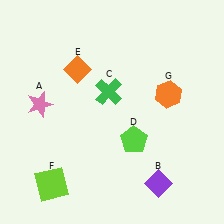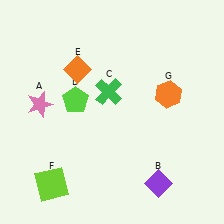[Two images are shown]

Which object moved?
The lime pentagon (D) moved left.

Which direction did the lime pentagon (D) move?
The lime pentagon (D) moved left.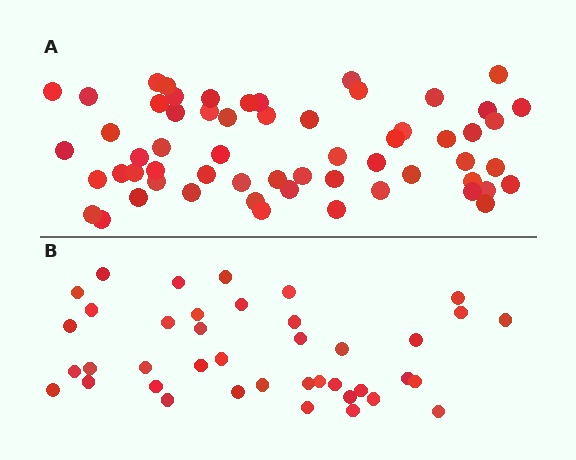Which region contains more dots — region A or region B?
Region A (the top region) has more dots.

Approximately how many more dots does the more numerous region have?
Region A has approximately 20 more dots than region B.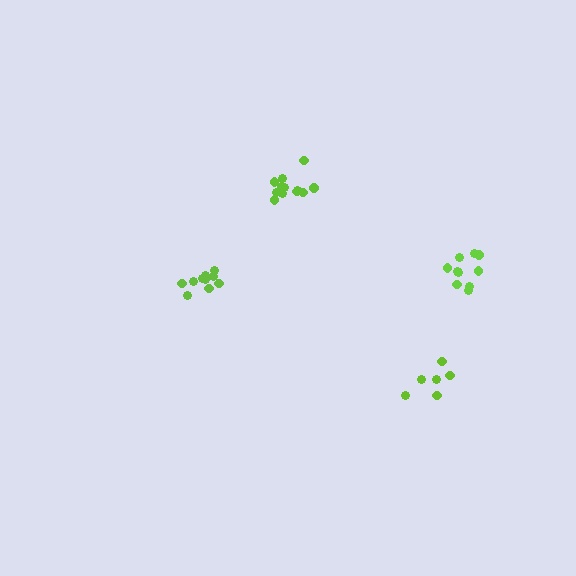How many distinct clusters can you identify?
There are 4 distinct clusters.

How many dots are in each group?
Group 1: 6 dots, Group 2: 10 dots, Group 3: 10 dots, Group 4: 12 dots (38 total).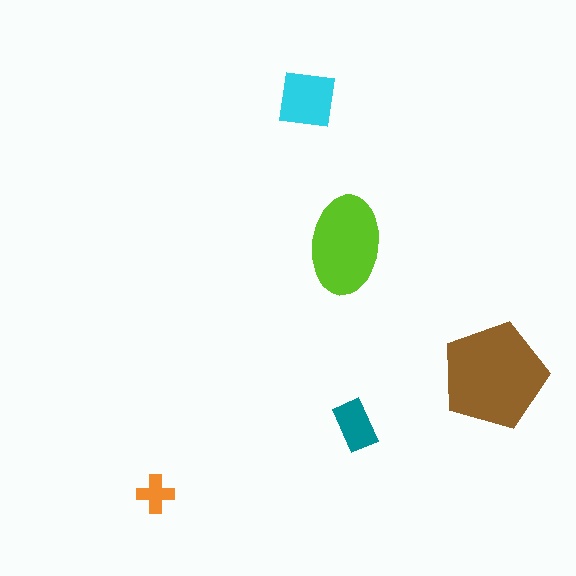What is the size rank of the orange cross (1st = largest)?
5th.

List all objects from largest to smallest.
The brown pentagon, the lime ellipse, the cyan square, the teal rectangle, the orange cross.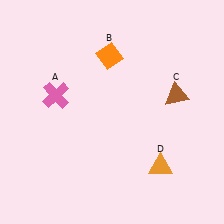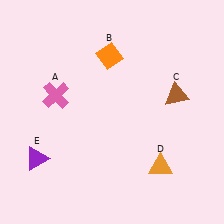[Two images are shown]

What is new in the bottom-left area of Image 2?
A purple triangle (E) was added in the bottom-left area of Image 2.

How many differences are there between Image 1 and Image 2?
There is 1 difference between the two images.